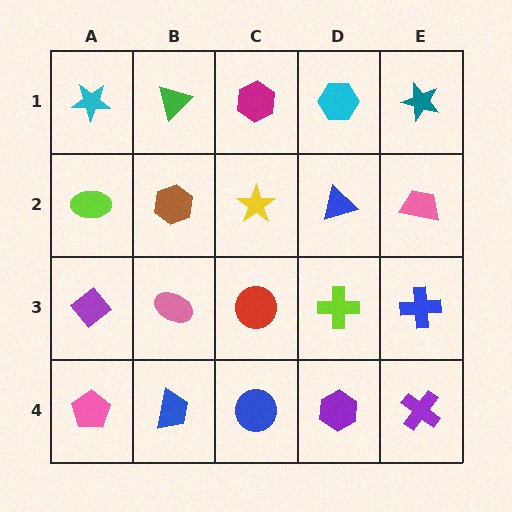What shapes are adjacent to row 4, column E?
A blue cross (row 3, column E), a purple hexagon (row 4, column D).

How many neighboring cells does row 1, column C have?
3.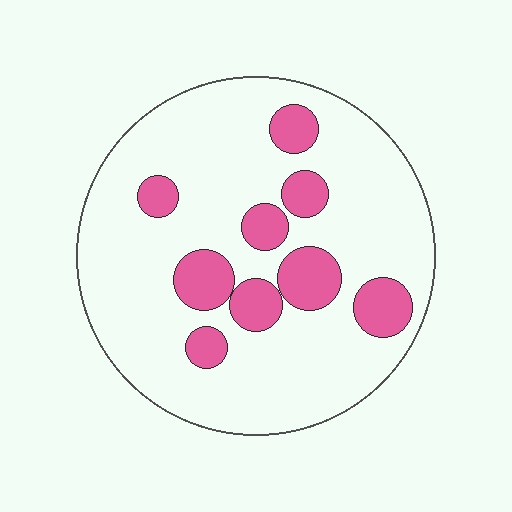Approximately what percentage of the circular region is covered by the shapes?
Approximately 20%.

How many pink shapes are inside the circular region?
9.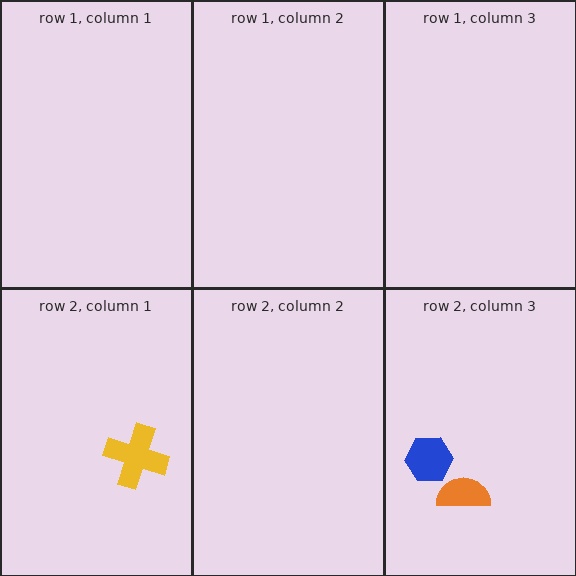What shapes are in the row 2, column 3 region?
The orange semicircle, the blue hexagon.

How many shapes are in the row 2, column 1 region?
1.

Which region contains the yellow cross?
The row 2, column 1 region.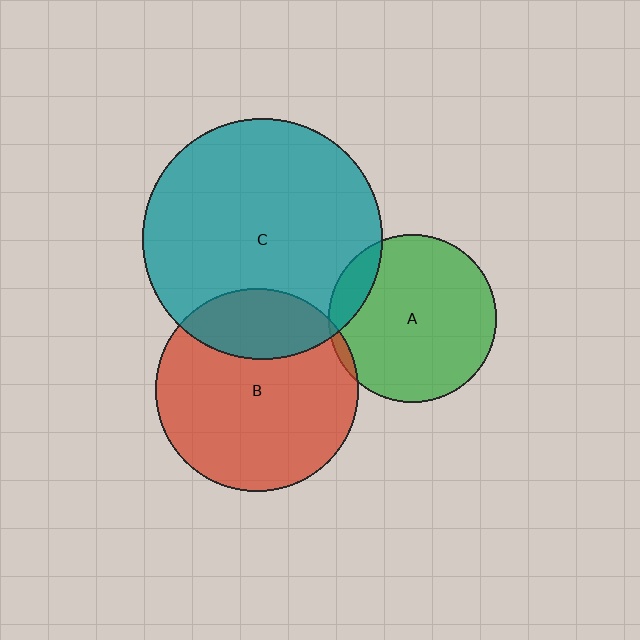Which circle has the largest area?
Circle C (teal).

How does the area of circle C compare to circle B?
Approximately 1.4 times.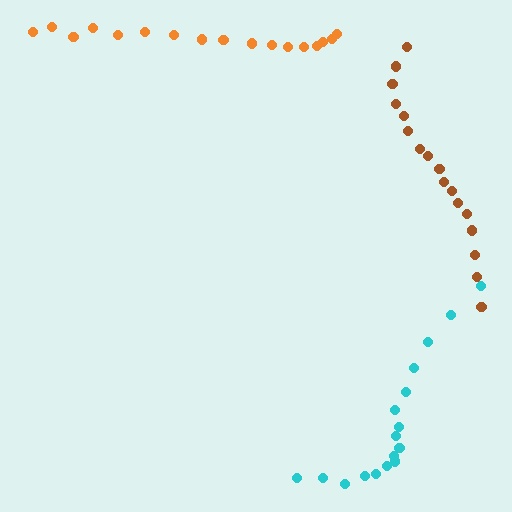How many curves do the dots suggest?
There are 3 distinct paths.